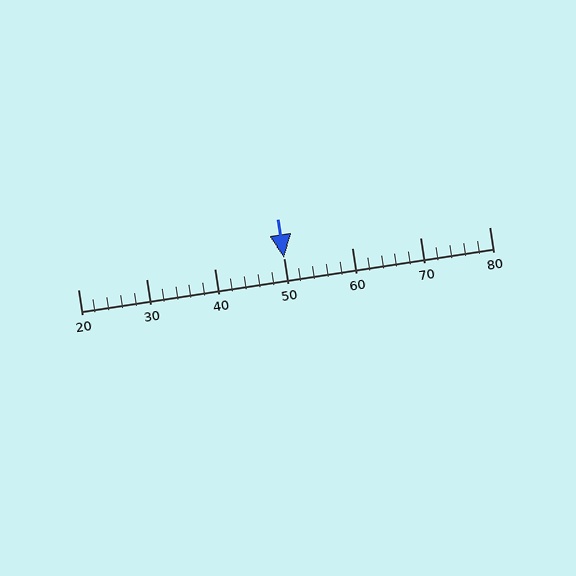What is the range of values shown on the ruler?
The ruler shows values from 20 to 80.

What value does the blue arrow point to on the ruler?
The blue arrow points to approximately 50.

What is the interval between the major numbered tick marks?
The major tick marks are spaced 10 units apart.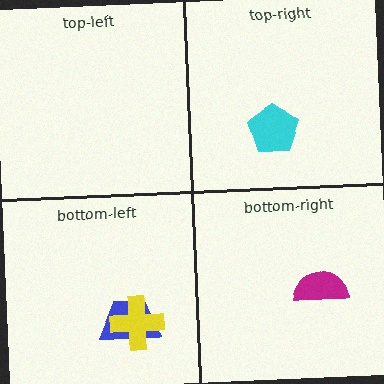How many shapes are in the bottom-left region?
2.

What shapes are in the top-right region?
The cyan pentagon.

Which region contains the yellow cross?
The bottom-left region.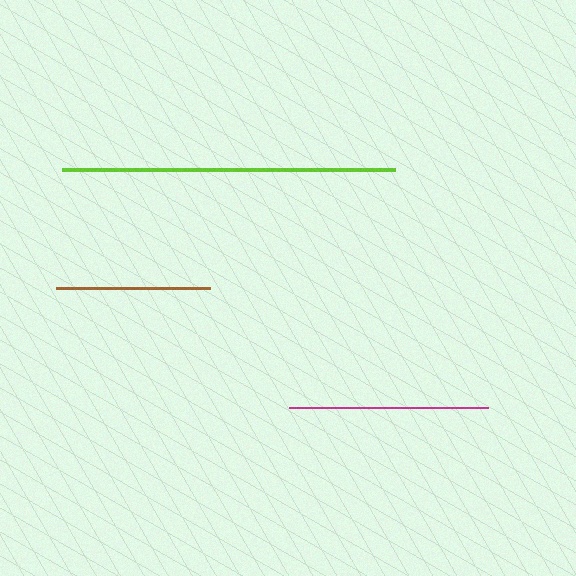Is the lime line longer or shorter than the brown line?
The lime line is longer than the brown line.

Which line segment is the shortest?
The brown line is the shortest at approximately 154 pixels.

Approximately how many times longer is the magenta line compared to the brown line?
The magenta line is approximately 1.3 times the length of the brown line.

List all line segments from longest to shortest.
From longest to shortest: lime, magenta, brown.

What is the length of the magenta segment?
The magenta segment is approximately 199 pixels long.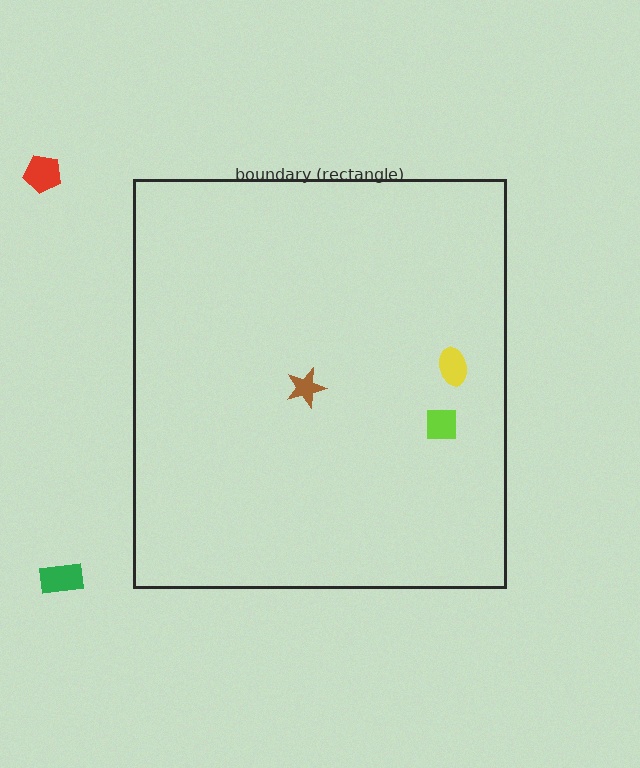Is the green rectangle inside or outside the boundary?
Outside.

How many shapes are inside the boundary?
3 inside, 2 outside.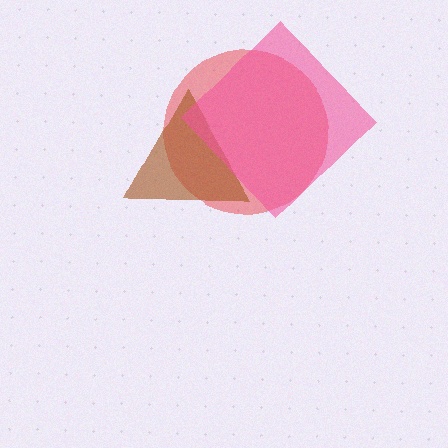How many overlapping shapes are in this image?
There are 3 overlapping shapes in the image.